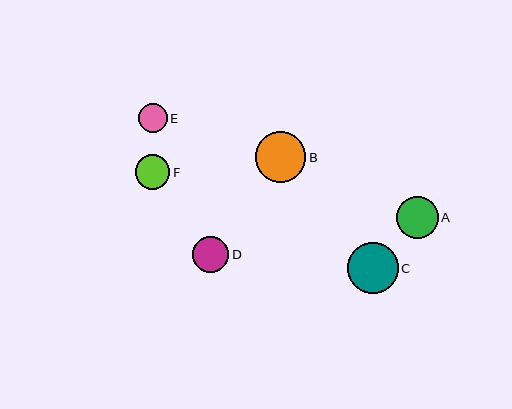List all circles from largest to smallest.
From largest to smallest: C, B, A, D, F, E.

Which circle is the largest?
Circle C is the largest with a size of approximately 51 pixels.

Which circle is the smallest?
Circle E is the smallest with a size of approximately 29 pixels.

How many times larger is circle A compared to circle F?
Circle A is approximately 1.2 times the size of circle F.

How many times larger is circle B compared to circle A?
Circle B is approximately 1.2 times the size of circle A.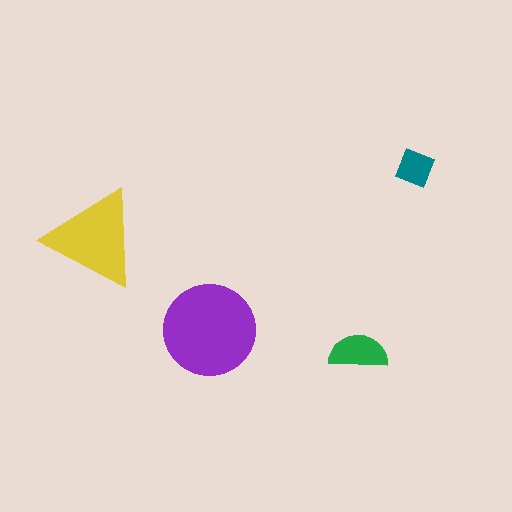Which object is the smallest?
The teal square.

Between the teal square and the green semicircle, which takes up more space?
The green semicircle.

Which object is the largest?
The purple circle.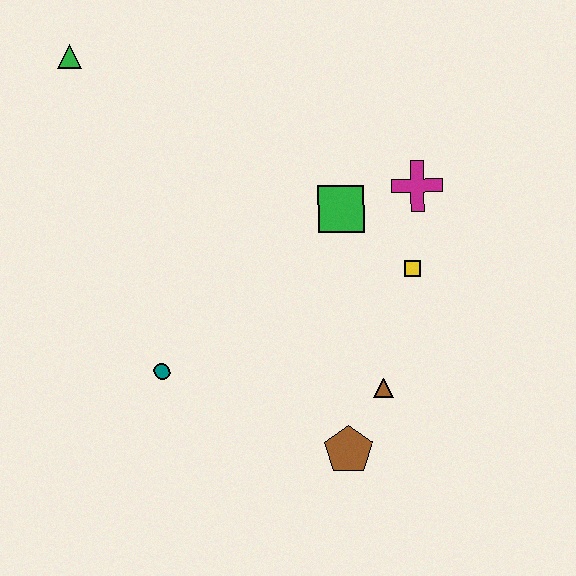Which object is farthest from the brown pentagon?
The green triangle is farthest from the brown pentagon.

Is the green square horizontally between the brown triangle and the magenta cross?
No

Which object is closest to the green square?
The magenta cross is closest to the green square.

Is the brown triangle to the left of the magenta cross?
Yes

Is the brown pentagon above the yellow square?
No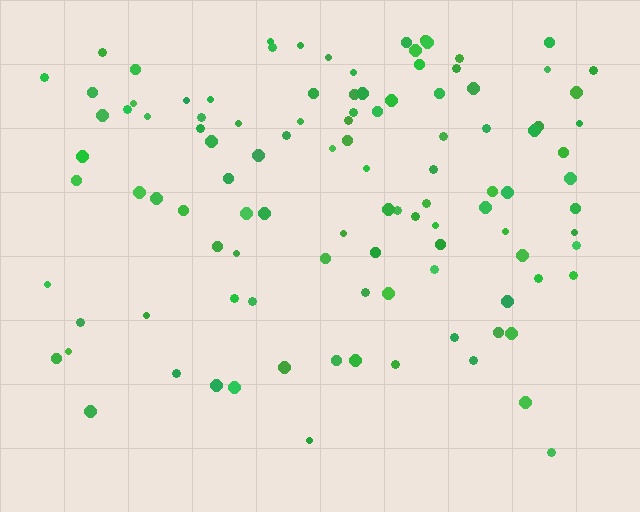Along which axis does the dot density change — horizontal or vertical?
Vertical.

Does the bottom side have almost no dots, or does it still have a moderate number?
Still a moderate number, just noticeably fewer than the top.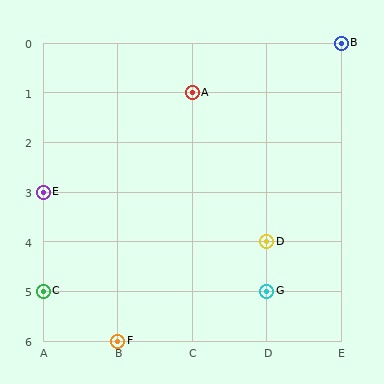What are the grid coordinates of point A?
Point A is at grid coordinates (C, 1).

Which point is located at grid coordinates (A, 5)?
Point C is at (A, 5).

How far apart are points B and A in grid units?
Points B and A are 2 columns and 1 row apart (about 2.2 grid units diagonally).